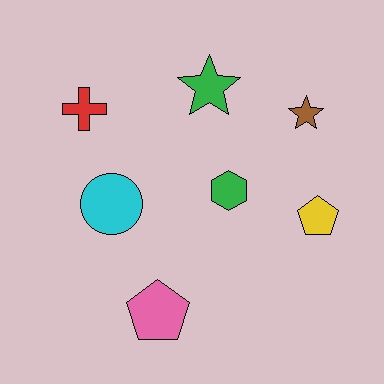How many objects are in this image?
There are 7 objects.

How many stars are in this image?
There are 2 stars.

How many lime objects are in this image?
There are no lime objects.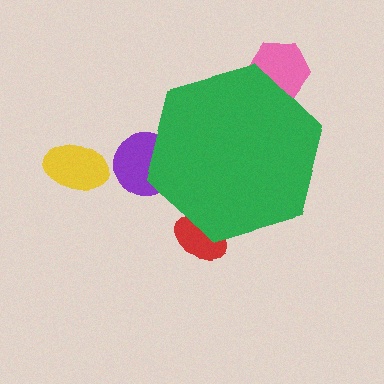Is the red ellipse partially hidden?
Yes, the red ellipse is partially hidden behind the green hexagon.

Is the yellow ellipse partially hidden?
No, the yellow ellipse is fully visible.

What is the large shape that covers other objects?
A green hexagon.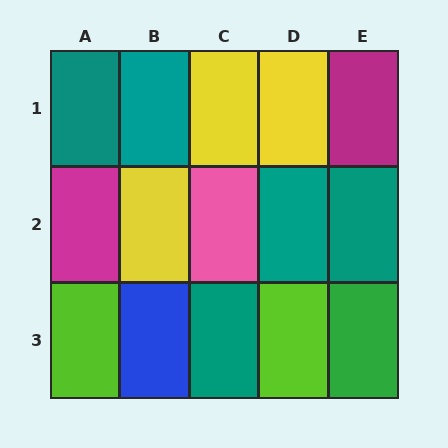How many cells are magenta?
2 cells are magenta.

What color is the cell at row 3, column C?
Teal.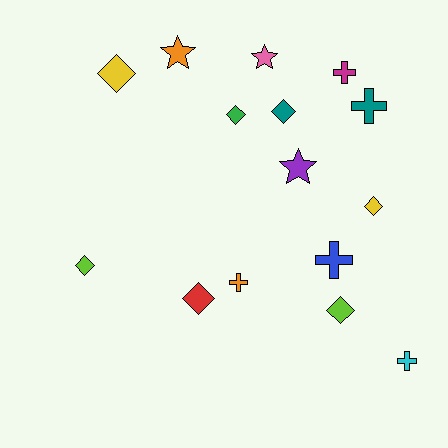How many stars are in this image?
There are 3 stars.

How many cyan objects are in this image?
There is 1 cyan object.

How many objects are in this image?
There are 15 objects.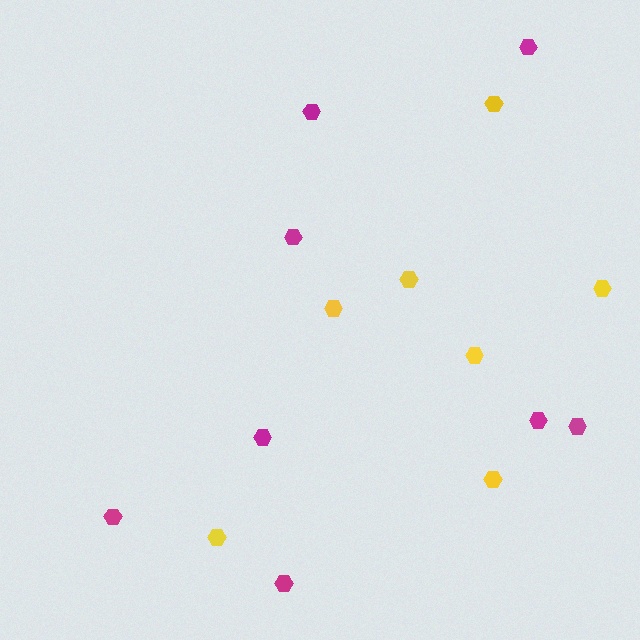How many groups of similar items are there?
There are 2 groups: one group of magenta hexagons (8) and one group of yellow hexagons (7).